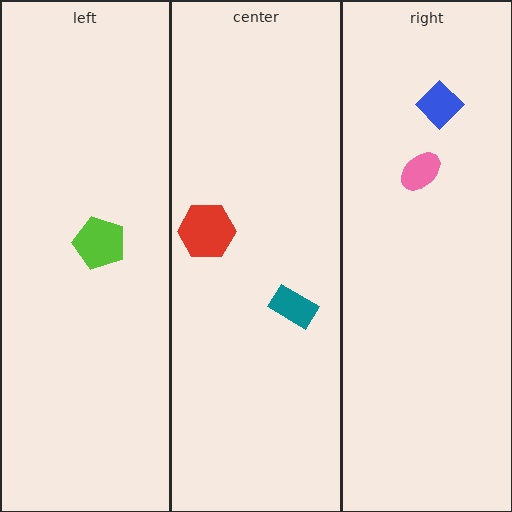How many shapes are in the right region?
2.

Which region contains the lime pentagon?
The left region.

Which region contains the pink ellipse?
The right region.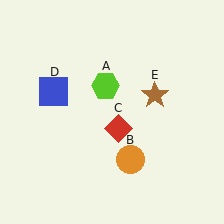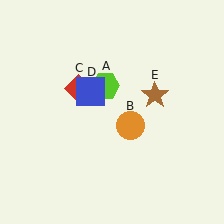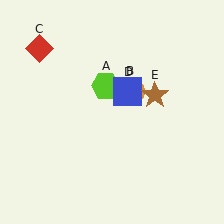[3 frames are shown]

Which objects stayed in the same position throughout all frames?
Lime hexagon (object A) and brown star (object E) remained stationary.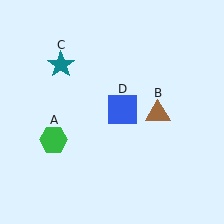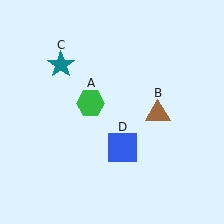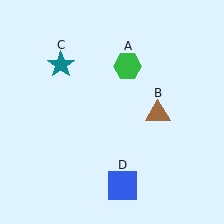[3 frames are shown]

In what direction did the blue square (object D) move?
The blue square (object D) moved down.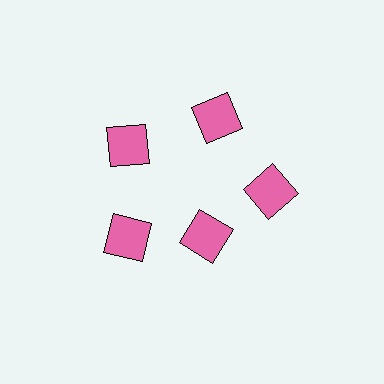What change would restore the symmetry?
The symmetry would be restored by moving it outward, back onto the ring so that all 5 squares sit at equal angles and equal distance from the center.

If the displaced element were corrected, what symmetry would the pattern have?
It would have 5-fold rotational symmetry — the pattern would map onto itself every 72 degrees.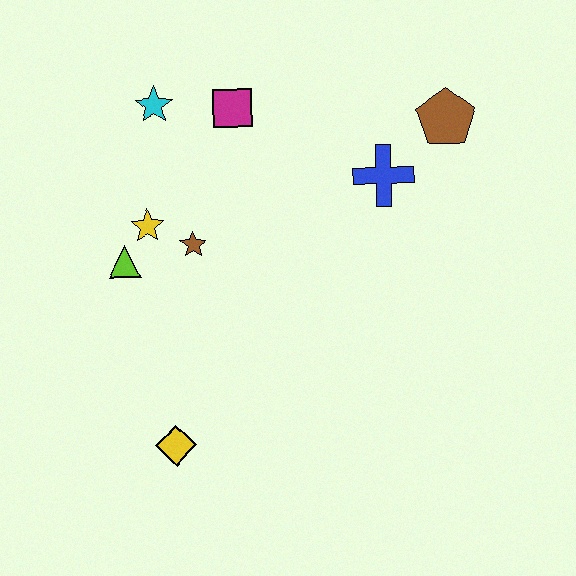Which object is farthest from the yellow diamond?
The brown pentagon is farthest from the yellow diamond.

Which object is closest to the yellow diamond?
The lime triangle is closest to the yellow diamond.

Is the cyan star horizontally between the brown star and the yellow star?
Yes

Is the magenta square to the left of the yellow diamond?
No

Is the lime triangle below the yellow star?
Yes